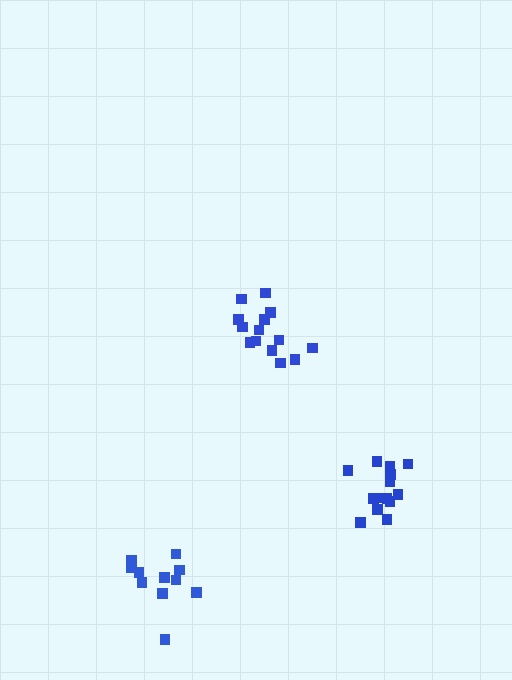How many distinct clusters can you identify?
There are 3 distinct clusters.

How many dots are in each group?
Group 1: 14 dots, Group 2: 14 dots, Group 3: 11 dots (39 total).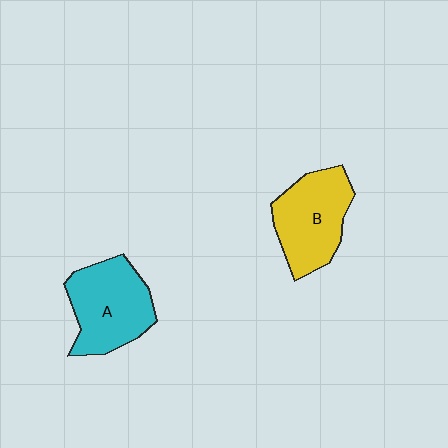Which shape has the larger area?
Shape A (cyan).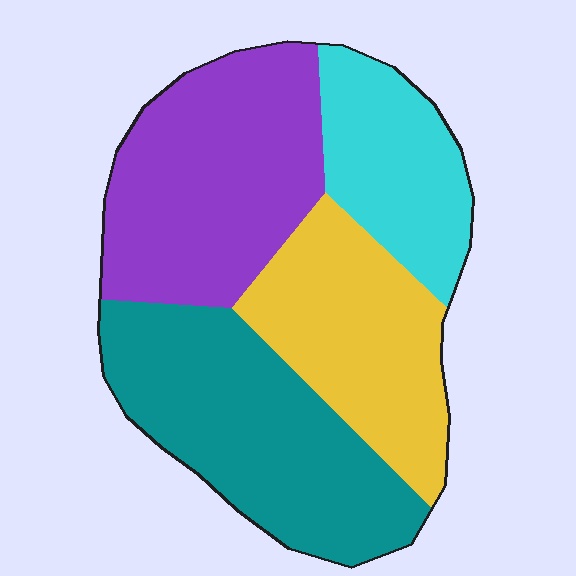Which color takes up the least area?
Cyan, at roughly 15%.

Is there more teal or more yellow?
Teal.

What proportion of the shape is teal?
Teal takes up about one third (1/3) of the shape.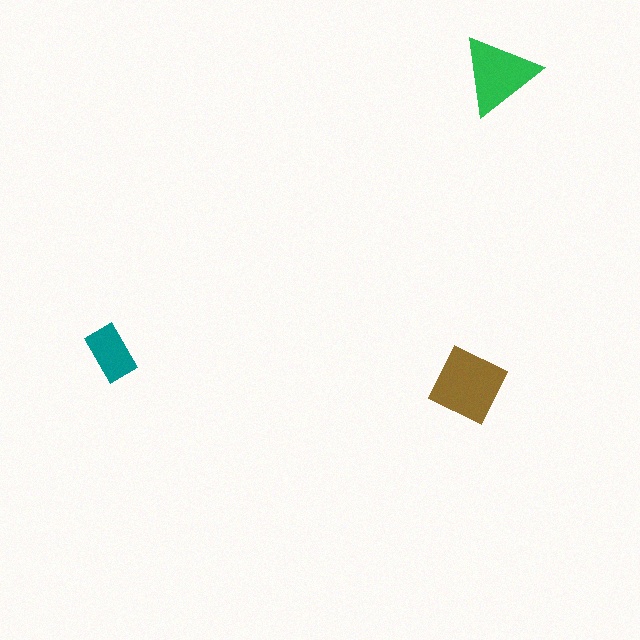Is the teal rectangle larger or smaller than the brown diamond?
Smaller.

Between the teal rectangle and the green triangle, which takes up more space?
The green triangle.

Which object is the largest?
The brown diamond.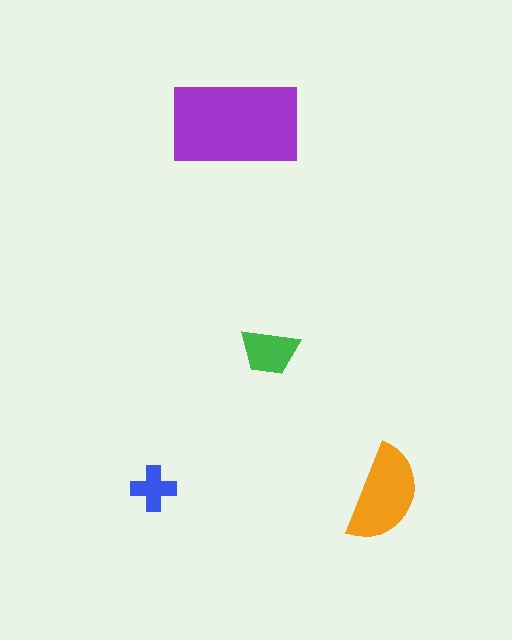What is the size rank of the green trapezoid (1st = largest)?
3rd.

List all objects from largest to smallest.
The purple rectangle, the orange semicircle, the green trapezoid, the blue cross.